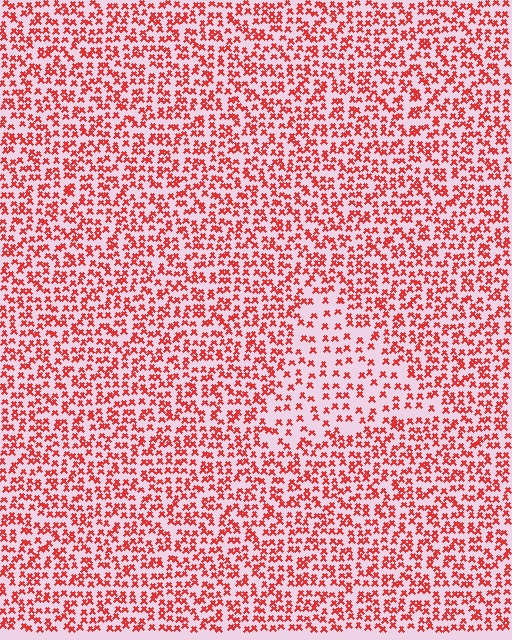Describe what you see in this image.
The image contains small red elements arranged at two different densities. A triangle-shaped region is visible where the elements are less densely packed than the surrounding area.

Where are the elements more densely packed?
The elements are more densely packed outside the triangle boundary.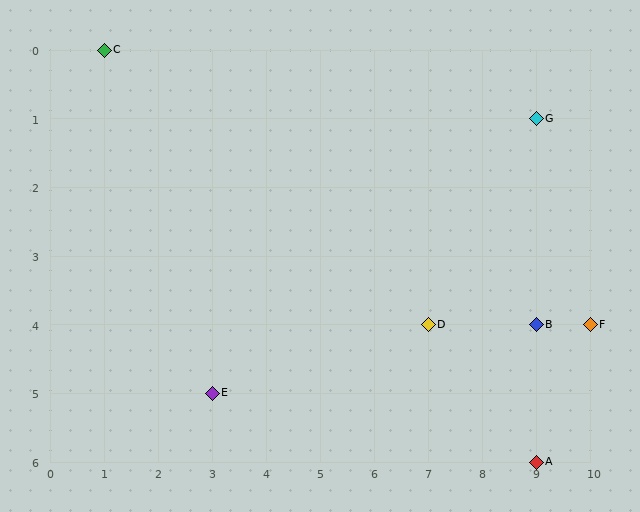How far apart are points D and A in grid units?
Points D and A are 2 columns and 2 rows apart (about 2.8 grid units diagonally).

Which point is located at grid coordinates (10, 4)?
Point F is at (10, 4).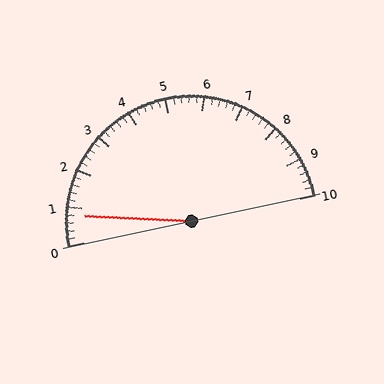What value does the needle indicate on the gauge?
The needle indicates approximately 0.8.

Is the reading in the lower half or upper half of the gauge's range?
The reading is in the lower half of the range (0 to 10).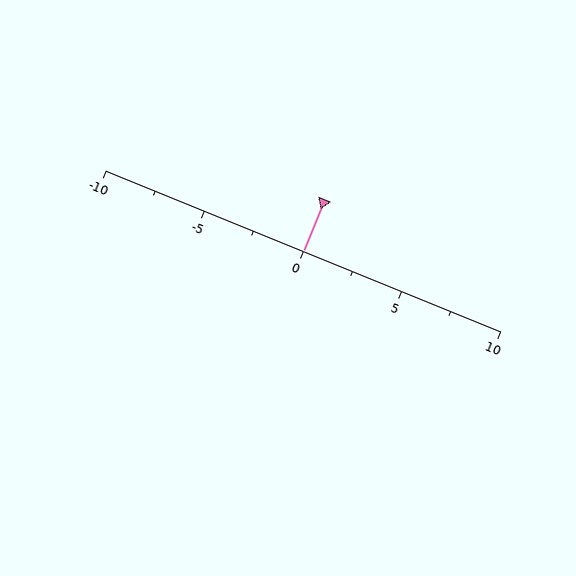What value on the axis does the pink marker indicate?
The marker indicates approximately 0.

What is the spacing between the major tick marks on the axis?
The major ticks are spaced 5 apart.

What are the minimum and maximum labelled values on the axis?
The axis runs from -10 to 10.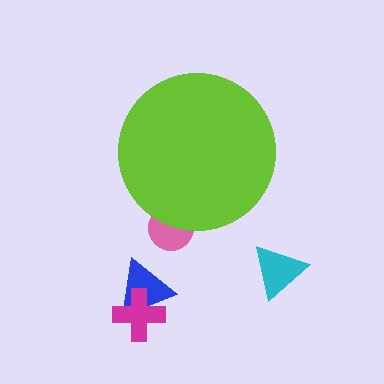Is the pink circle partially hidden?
Yes, the pink circle is partially hidden behind the lime circle.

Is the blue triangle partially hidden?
No, the blue triangle is fully visible.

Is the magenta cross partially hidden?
No, the magenta cross is fully visible.